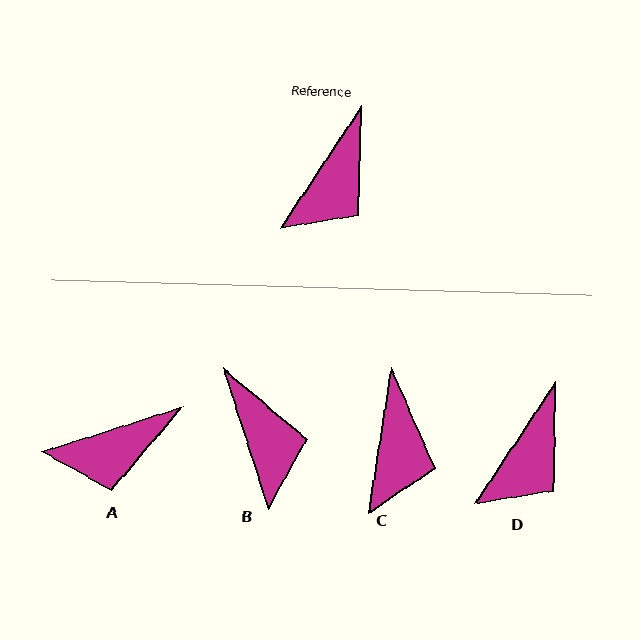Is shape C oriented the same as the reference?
No, it is off by about 25 degrees.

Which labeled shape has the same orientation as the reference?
D.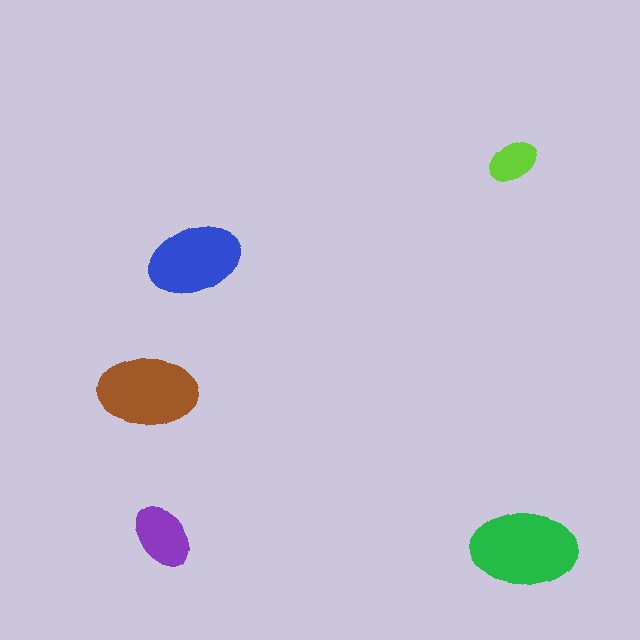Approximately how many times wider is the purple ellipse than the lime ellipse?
About 1.5 times wider.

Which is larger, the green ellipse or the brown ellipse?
The green one.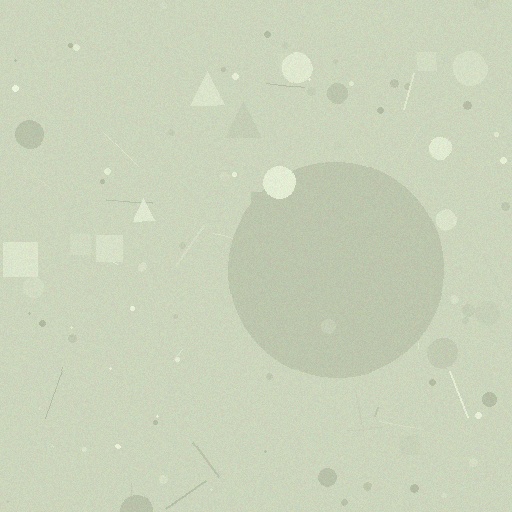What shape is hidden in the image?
A circle is hidden in the image.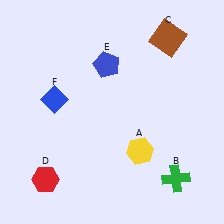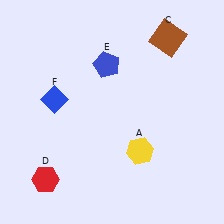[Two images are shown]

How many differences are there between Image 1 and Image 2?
There is 1 difference between the two images.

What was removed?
The green cross (B) was removed in Image 2.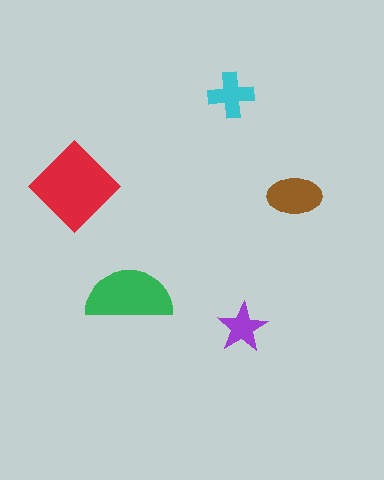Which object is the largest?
The red diamond.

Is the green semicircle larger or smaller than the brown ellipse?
Larger.